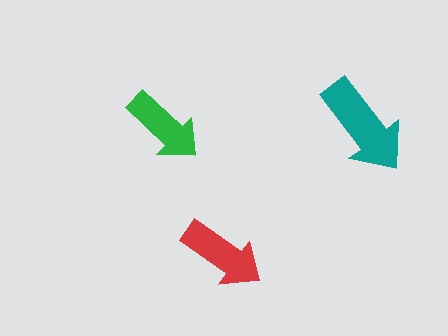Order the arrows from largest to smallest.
the teal one, the red one, the green one.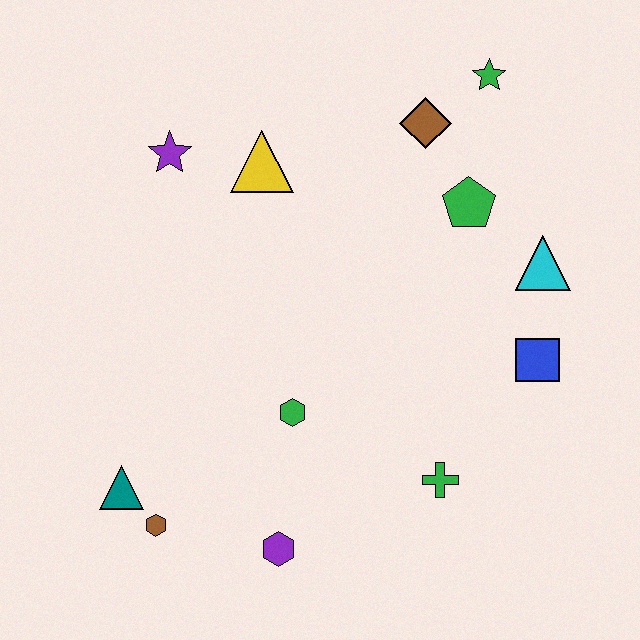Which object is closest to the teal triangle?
The brown hexagon is closest to the teal triangle.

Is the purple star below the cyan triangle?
No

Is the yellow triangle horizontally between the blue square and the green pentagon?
No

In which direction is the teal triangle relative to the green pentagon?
The teal triangle is to the left of the green pentagon.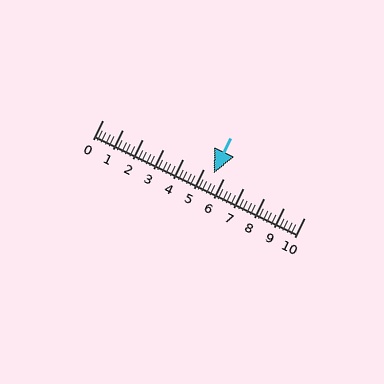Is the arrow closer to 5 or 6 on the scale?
The arrow is closer to 6.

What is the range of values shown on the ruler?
The ruler shows values from 0 to 10.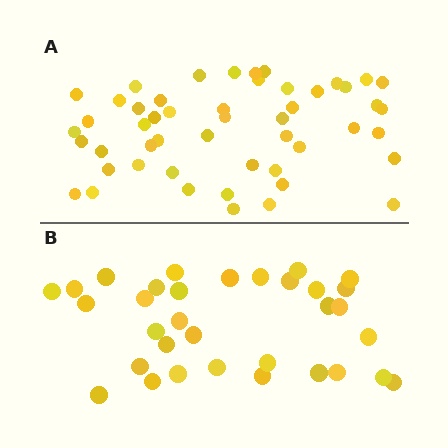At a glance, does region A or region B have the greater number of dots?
Region A (the top region) has more dots.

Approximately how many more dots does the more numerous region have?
Region A has approximately 15 more dots than region B.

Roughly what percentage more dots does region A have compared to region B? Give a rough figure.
About 50% more.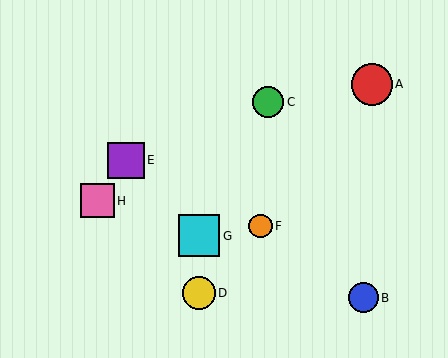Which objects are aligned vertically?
Objects D, G are aligned vertically.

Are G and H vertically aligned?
No, G is at x≈199 and H is at x≈97.